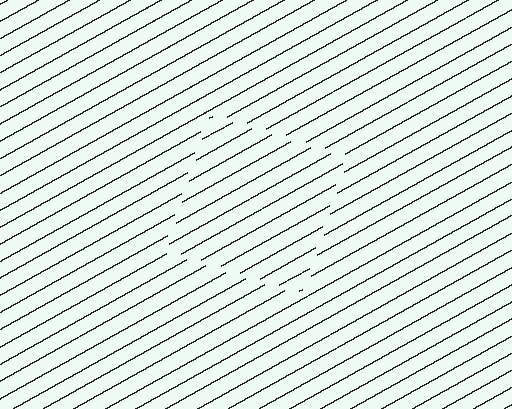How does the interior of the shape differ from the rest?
The interior of the shape contains the same grating, shifted by half a period — the contour is defined by the phase discontinuity where line-ends from the inner and outer gratings abut.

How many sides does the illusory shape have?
4 sides — the line-ends trace a square.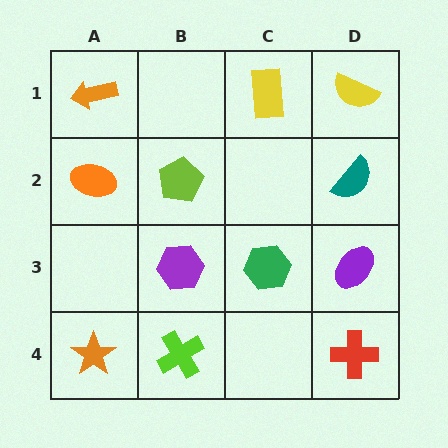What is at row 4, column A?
An orange star.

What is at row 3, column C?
A green hexagon.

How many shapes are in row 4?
3 shapes.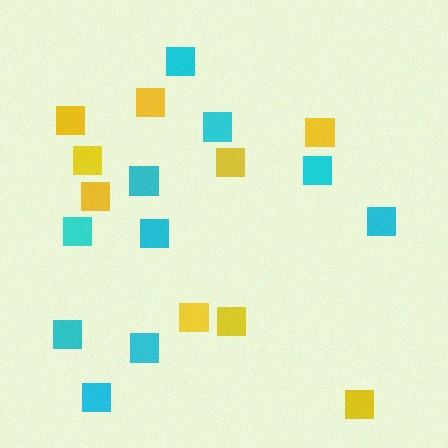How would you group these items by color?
There are 2 groups: one group of yellow squares (9) and one group of cyan squares (10).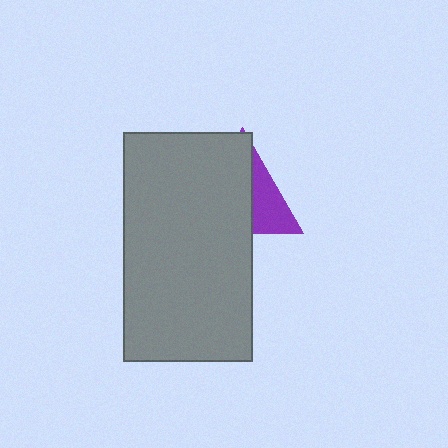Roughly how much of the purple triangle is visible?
A small part of it is visible (roughly 34%).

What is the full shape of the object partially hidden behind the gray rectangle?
The partially hidden object is a purple triangle.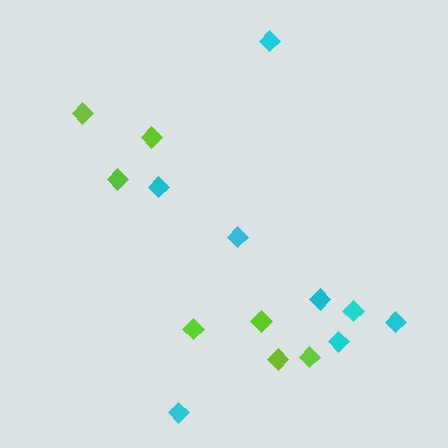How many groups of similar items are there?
There are 2 groups: one group of cyan diamonds (8) and one group of lime diamonds (7).